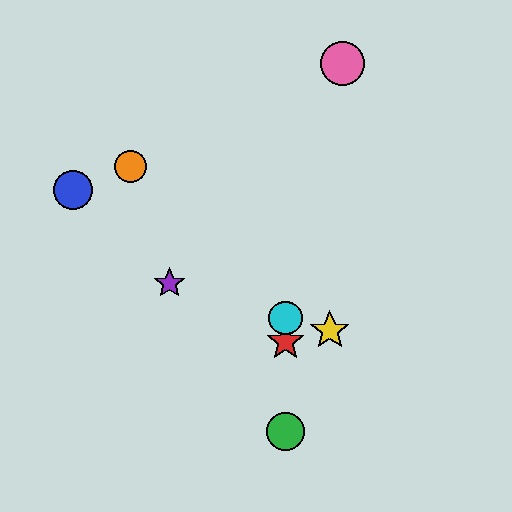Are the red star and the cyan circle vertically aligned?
Yes, both are at x≈286.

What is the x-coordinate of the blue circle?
The blue circle is at x≈73.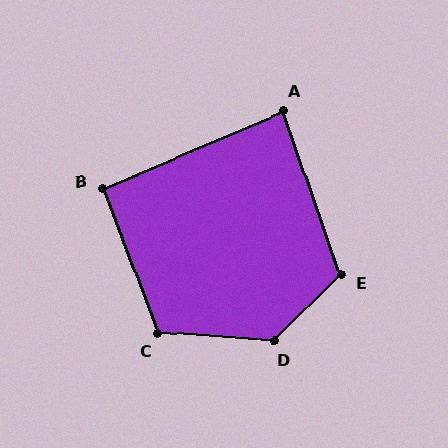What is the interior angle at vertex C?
Approximately 115 degrees (obtuse).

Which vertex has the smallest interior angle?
A, at approximately 86 degrees.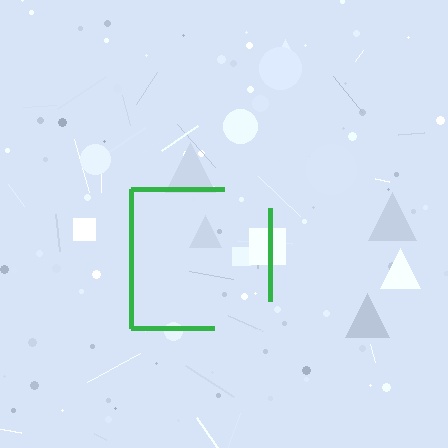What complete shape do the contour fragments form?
The contour fragments form a square.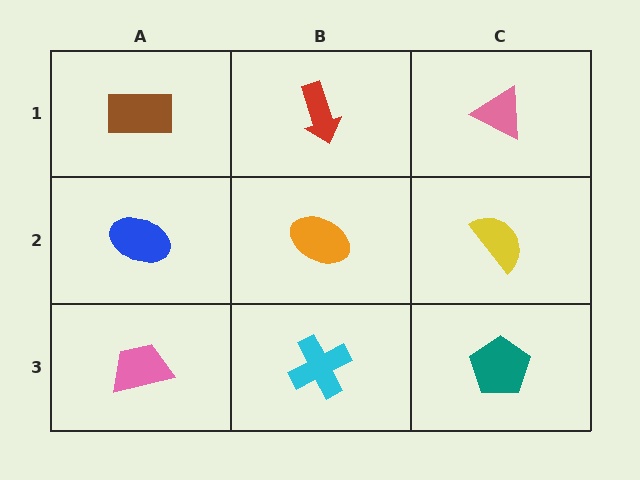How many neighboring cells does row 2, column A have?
3.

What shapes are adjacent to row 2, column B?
A red arrow (row 1, column B), a cyan cross (row 3, column B), a blue ellipse (row 2, column A), a yellow semicircle (row 2, column C).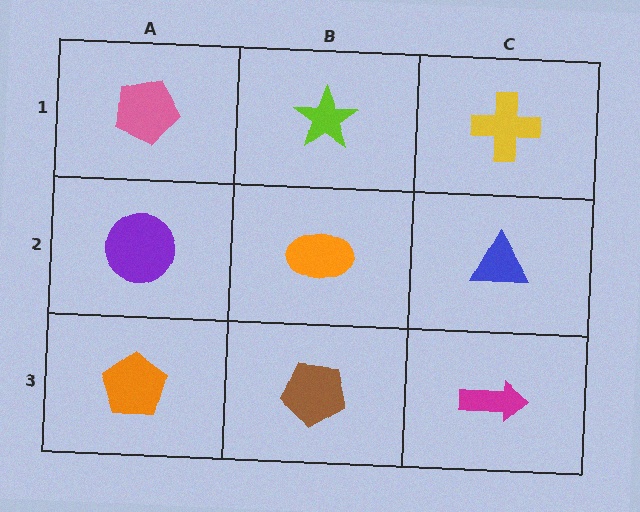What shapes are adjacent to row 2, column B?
A lime star (row 1, column B), a brown pentagon (row 3, column B), a purple circle (row 2, column A), a blue triangle (row 2, column C).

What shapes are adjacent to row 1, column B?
An orange ellipse (row 2, column B), a pink pentagon (row 1, column A), a yellow cross (row 1, column C).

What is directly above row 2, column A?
A pink pentagon.